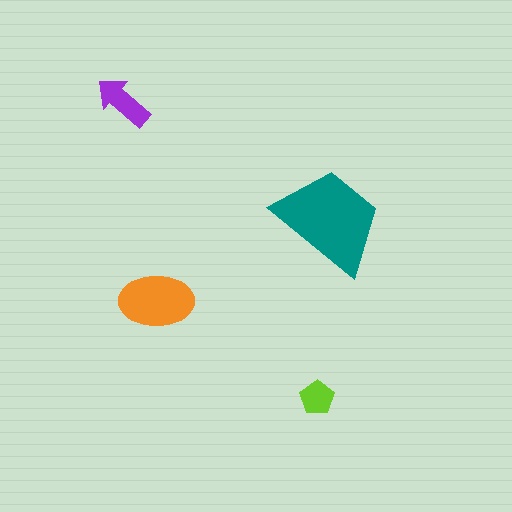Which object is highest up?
The purple arrow is topmost.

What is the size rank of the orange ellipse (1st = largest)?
2nd.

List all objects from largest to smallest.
The teal trapezoid, the orange ellipse, the purple arrow, the lime pentagon.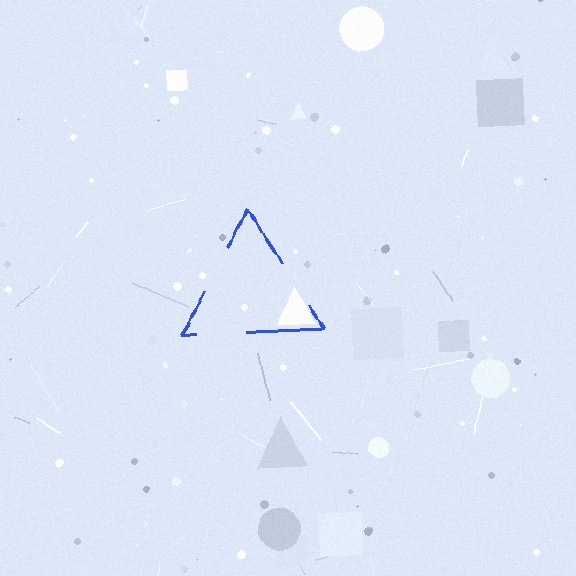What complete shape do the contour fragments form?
The contour fragments form a triangle.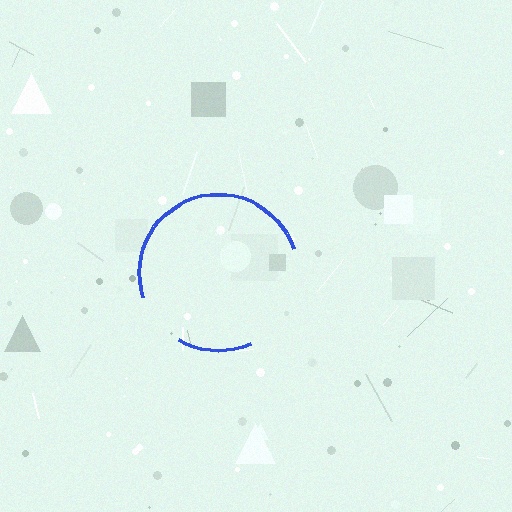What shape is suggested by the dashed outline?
The dashed outline suggests a circle.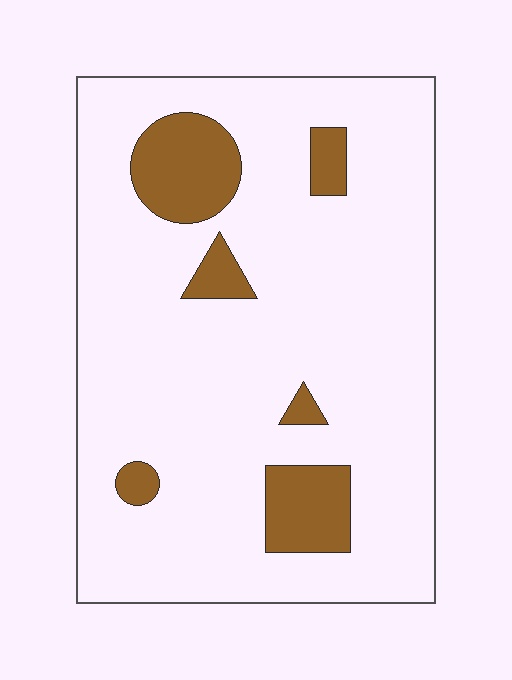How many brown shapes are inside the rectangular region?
6.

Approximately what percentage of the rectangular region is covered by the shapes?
Approximately 15%.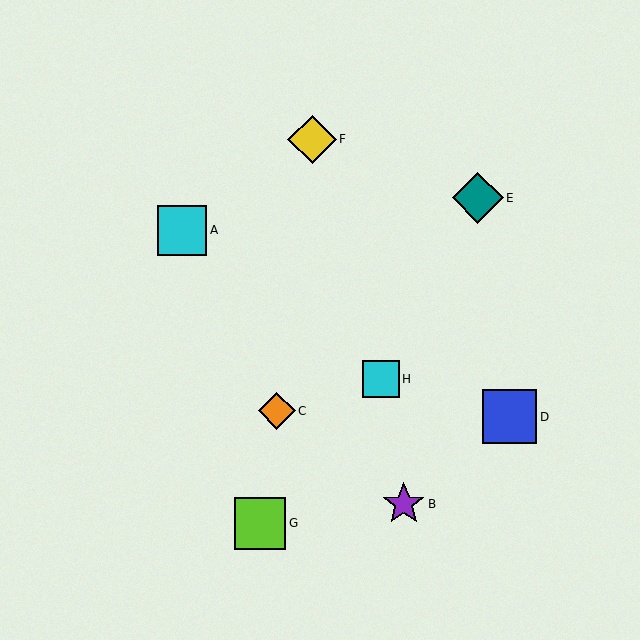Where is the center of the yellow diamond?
The center of the yellow diamond is at (312, 139).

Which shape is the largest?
The blue square (labeled D) is the largest.